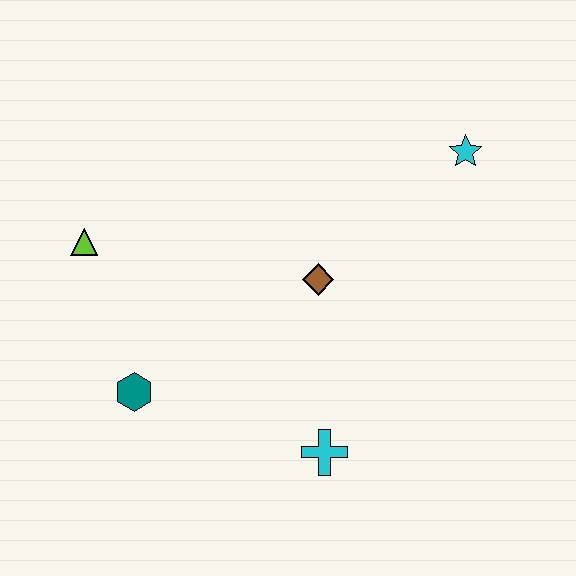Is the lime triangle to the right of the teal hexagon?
No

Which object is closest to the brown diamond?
The cyan cross is closest to the brown diamond.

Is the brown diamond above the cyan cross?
Yes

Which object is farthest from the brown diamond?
The lime triangle is farthest from the brown diamond.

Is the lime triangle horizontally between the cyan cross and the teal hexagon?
No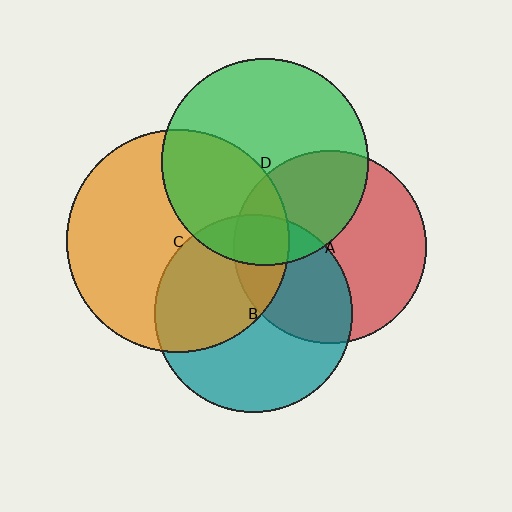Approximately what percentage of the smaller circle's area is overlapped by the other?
Approximately 35%.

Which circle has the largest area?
Circle C (orange).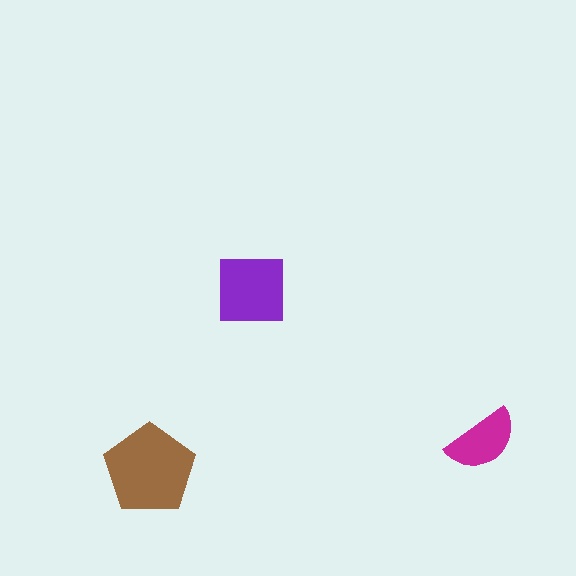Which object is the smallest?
The magenta semicircle.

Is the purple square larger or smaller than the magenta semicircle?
Larger.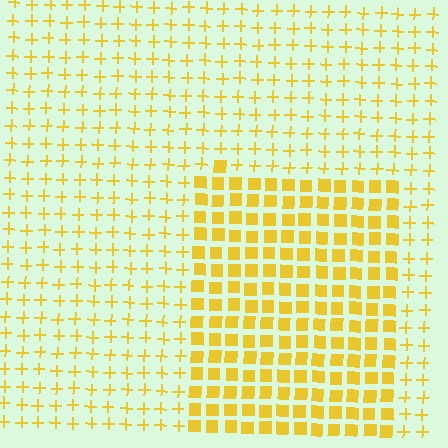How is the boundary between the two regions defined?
The boundary is defined by a change in element shape: squares inside vs. plus signs outside. All elements share the same color and spacing.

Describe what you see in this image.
The image is filled with small yellow elements arranged in a uniform grid. A rectangle-shaped region contains squares, while the surrounding area contains plus signs. The boundary is defined purely by the change in element shape.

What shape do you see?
I see a rectangle.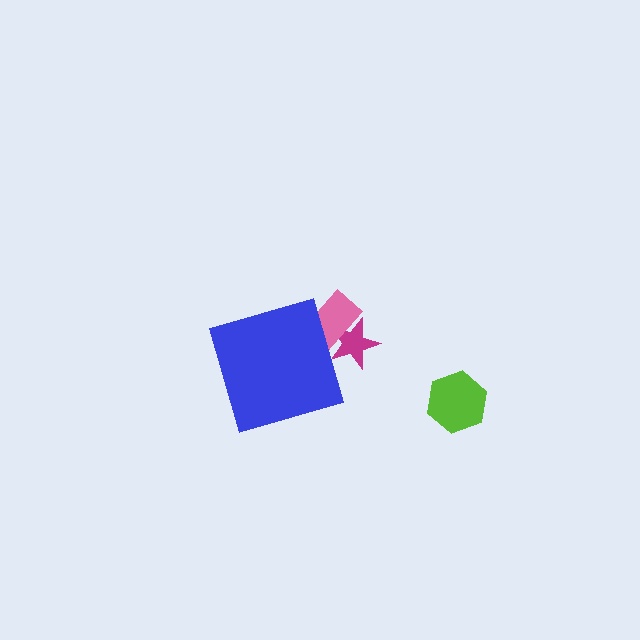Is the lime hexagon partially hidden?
No, the lime hexagon is fully visible.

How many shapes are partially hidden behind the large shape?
2 shapes are partially hidden.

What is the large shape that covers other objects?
A blue diamond.